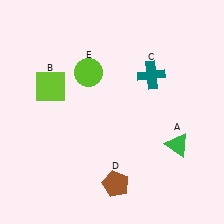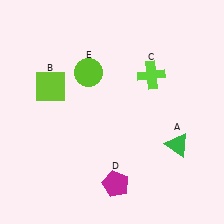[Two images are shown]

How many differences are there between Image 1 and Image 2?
There are 2 differences between the two images.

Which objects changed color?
C changed from teal to lime. D changed from brown to magenta.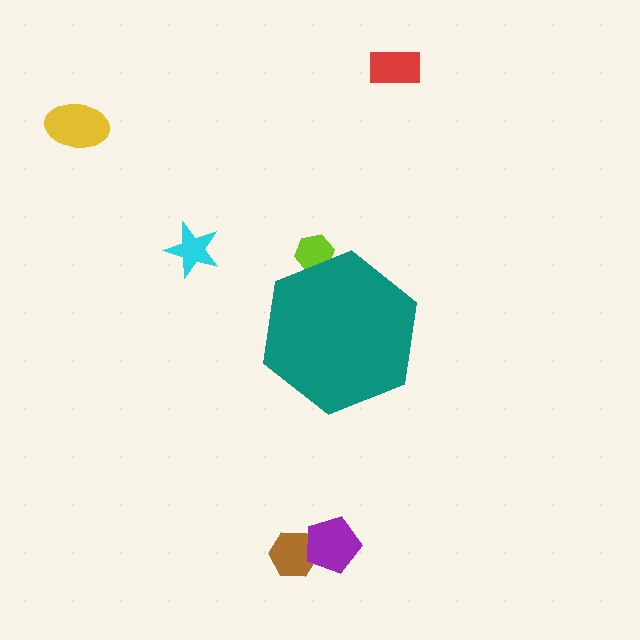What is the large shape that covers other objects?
A teal hexagon.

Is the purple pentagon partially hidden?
No, the purple pentagon is fully visible.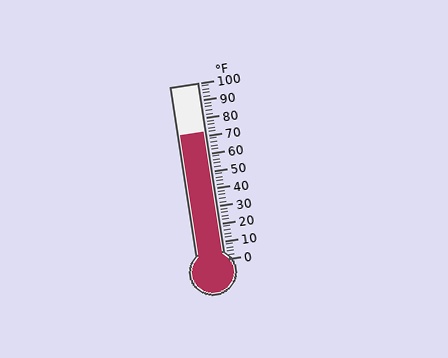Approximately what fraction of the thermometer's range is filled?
The thermometer is filled to approximately 70% of its range.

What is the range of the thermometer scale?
The thermometer scale ranges from 0°F to 100°F.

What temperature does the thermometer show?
The thermometer shows approximately 72°F.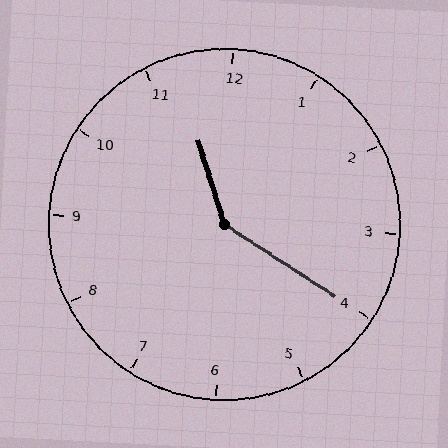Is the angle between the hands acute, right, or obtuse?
It is obtuse.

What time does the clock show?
11:20.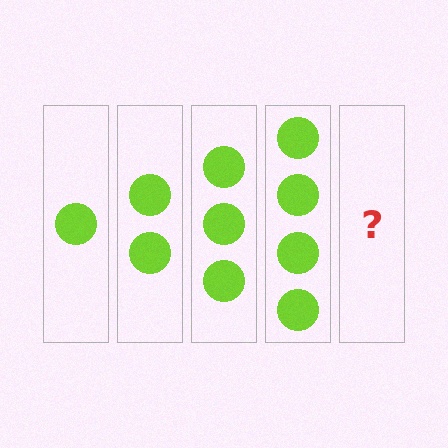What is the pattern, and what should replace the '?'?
The pattern is that each step adds one more circle. The '?' should be 5 circles.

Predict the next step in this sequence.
The next step is 5 circles.